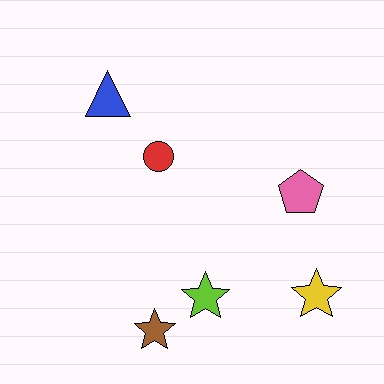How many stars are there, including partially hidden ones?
There are 3 stars.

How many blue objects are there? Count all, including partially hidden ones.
There is 1 blue object.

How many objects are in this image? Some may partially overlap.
There are 6 objects.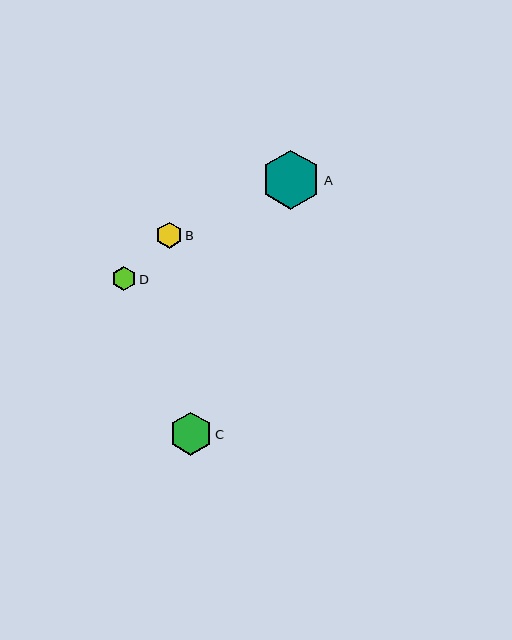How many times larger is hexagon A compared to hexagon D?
Hexagon A is approximately 2.5 times the size of hexagon D.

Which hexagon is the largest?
Hexagon A is the largest with a size of approximately 59 pixels.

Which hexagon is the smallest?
Hexagon D is the smallest with a size of approximately 24 pixels.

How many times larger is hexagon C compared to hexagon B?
Hexagon C is approximately 1.6 times the size of hexagon B.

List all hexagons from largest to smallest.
From largest to smallest: A, C, B, D.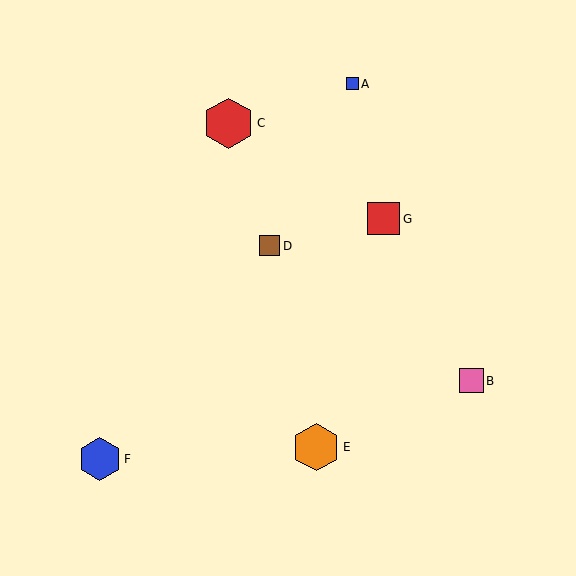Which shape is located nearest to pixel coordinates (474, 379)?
The pink square (labeled B) at (471, 381) is nearest to that location.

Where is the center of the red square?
The center of the red square is at (384, 219).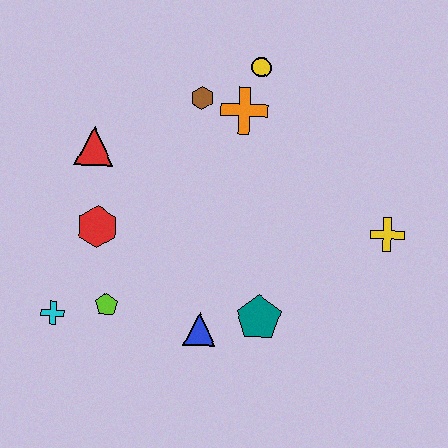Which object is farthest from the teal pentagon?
The yellow circle is farthest from the teal pentagon.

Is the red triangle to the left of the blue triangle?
Yes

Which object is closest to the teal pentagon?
The blue triangle is closest to the teal pentagon.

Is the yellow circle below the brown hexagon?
No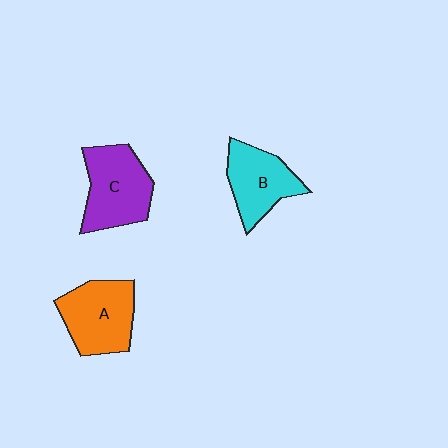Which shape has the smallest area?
Shape B (cyan).